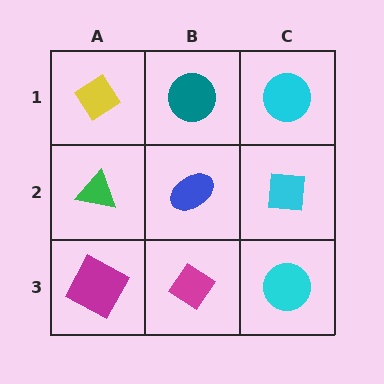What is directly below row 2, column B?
A magenta diamond.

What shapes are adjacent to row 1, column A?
A green triangle (row 2, column A), a teal circle (row 1, column B).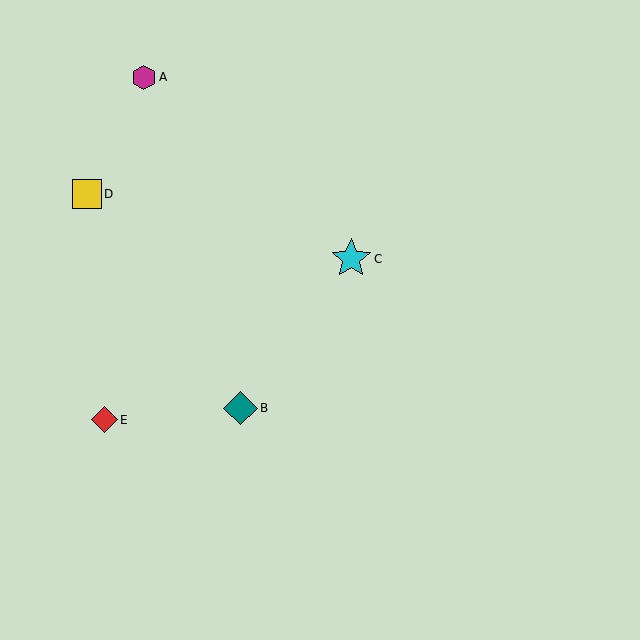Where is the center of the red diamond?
The center of the red diamond is at (104, 420).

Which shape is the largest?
The cyan star (labeled C) is the largest.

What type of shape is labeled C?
Shape C is a cyan star.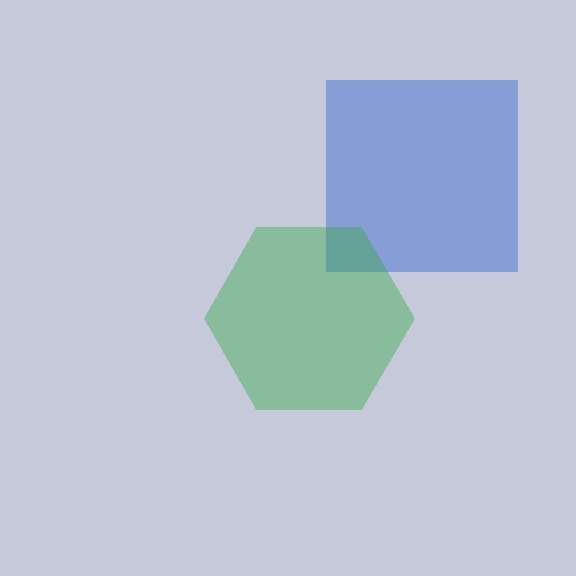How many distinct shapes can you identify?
There are 2 distinct shapes: a blue square, a green hexagon.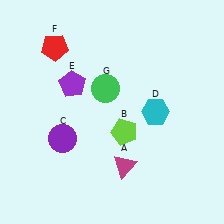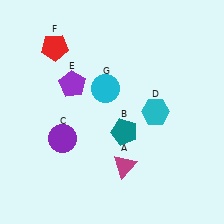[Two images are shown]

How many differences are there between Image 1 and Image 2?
There are 2 differences between the two images.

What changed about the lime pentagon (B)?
In Image 1, B is lime. In Image 2, it changed to teal.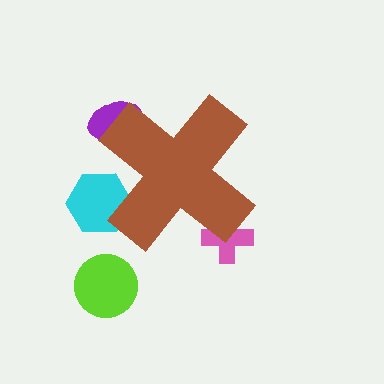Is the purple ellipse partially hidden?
Yes, the purple ellipse is partially hidden behind the brown cross.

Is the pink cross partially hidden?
Yes, the pink cross is partially hidden behind the brown cross.